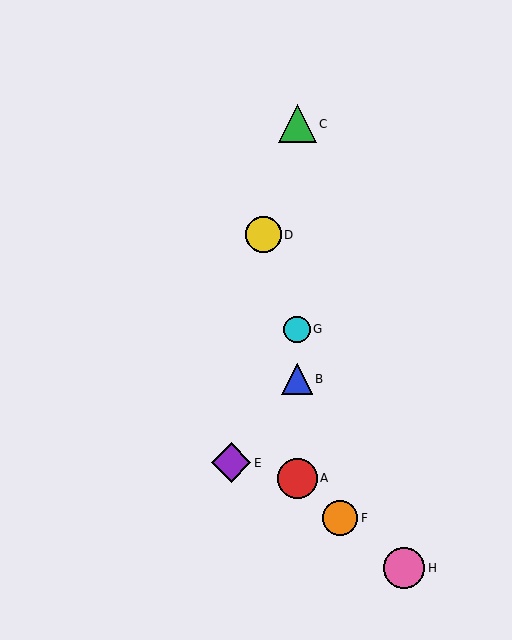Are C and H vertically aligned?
No, C is at x≈297 and H is at x≈404.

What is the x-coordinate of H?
Object H is at x≈404.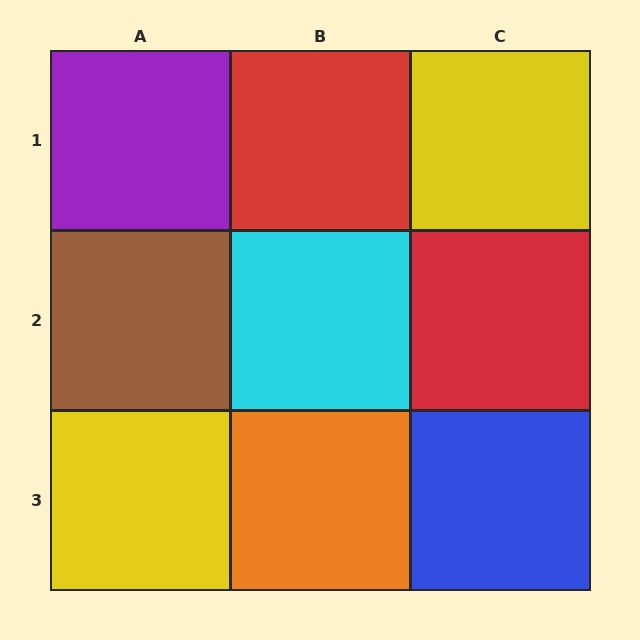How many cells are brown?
1 cell is brown.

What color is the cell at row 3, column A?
Yellow.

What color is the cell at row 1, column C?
Yellow.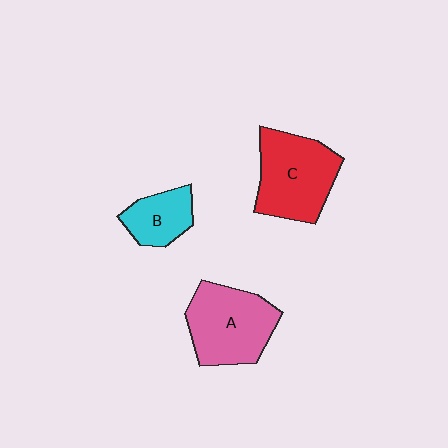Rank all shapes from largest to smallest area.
From largest to smallest: C (red), A (pink), B (cyan).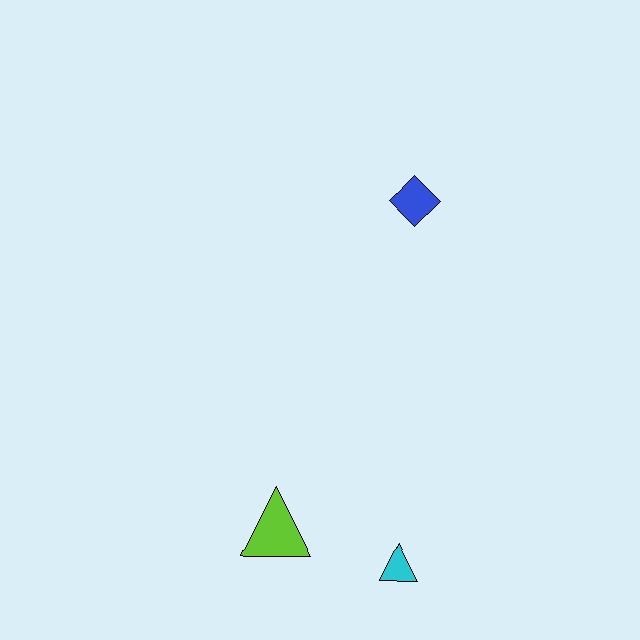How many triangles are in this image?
There are 2 triangles.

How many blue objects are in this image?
There is 1 blue object.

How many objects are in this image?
There are 3 objects.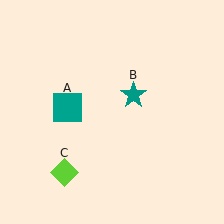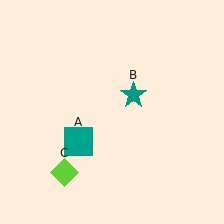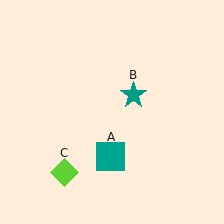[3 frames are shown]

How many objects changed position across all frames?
1 object changed position: teal square (object A).